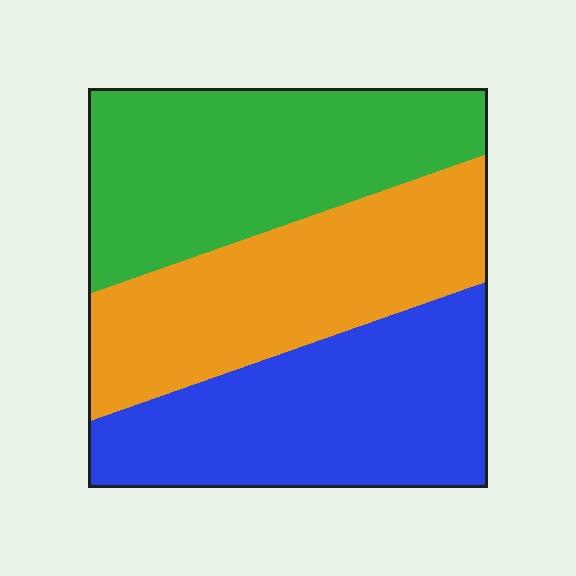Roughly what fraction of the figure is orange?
Orange covers 32% of the figure.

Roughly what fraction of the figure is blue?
Blue covers around 35% of the figure.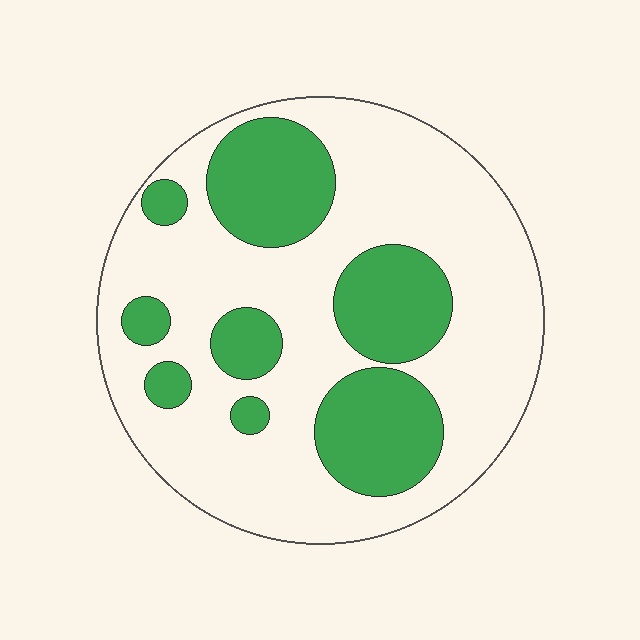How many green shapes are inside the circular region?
8.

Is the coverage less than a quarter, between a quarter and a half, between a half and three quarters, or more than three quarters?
Between a quarter and a half.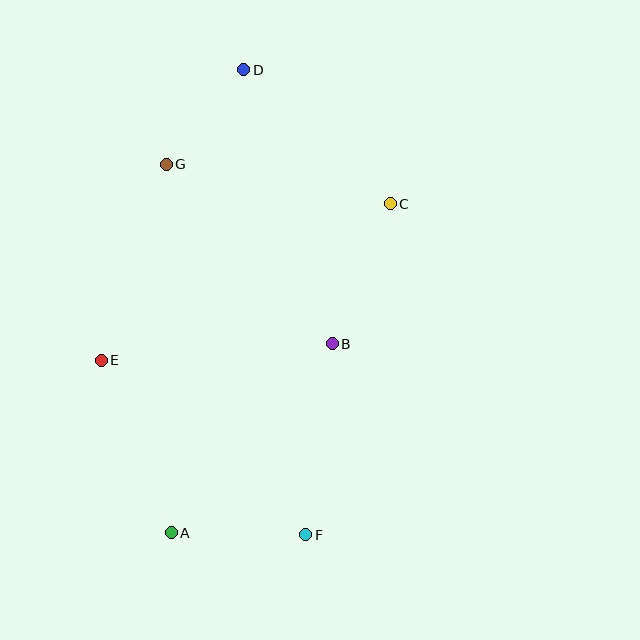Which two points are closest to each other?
Points D and G are closest to each other.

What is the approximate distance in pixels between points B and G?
The distance between B and G is approximately 244 pixels.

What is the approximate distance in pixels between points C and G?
The distance between C and G is approximately 228 pixels.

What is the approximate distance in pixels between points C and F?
The distance between C and F is approximately 342 pixels.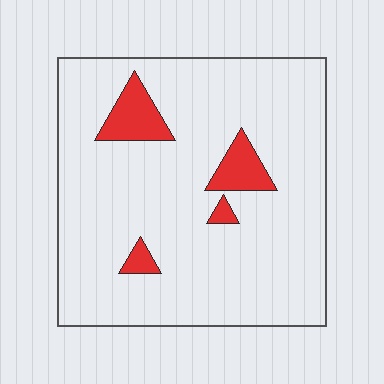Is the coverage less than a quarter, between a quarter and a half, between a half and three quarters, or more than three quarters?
Less than a quarter.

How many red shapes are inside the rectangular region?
4.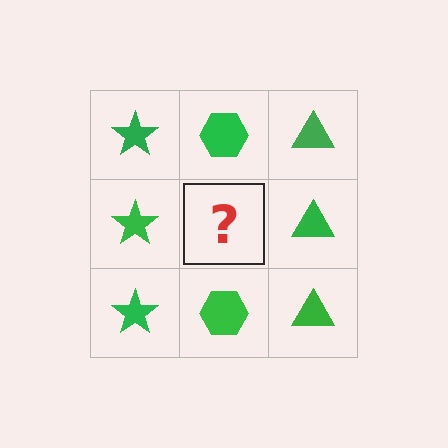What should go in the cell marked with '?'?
The missing cell should contain a green hexagon.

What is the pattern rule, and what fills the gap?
The rule is that each column has a consistent shape. The gap should be filled with a green hexagon.